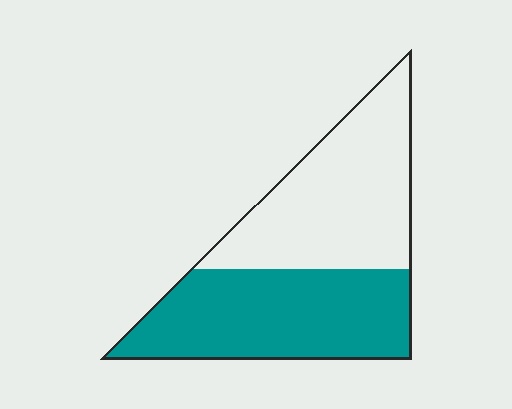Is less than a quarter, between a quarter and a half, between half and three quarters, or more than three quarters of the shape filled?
Between a quarter and a half.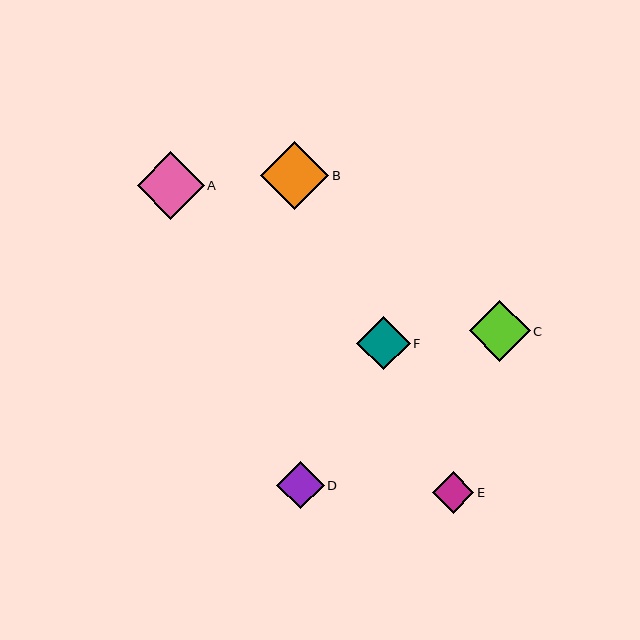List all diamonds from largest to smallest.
From largest to smallest: B, A, C, F, D, E.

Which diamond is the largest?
Diamond B is the largest with a size of approximately 68 pixels.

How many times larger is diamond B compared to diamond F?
Diamond B is approximately 1.3 times the size of diamond F.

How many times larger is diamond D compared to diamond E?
Diamond D is approximately 1.2 times the size of diamond E.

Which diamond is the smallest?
Diamond E is the smallest with a size of approximately 41 pixels.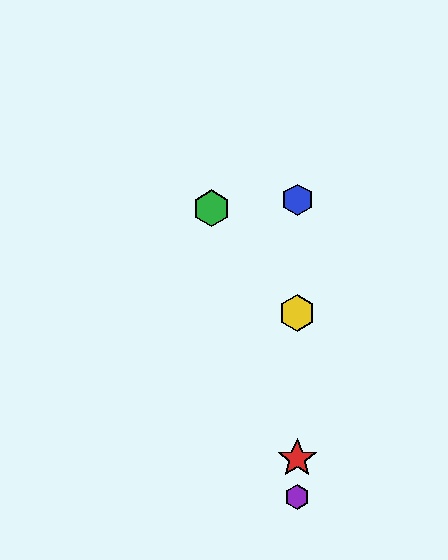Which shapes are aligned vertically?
The red star, the blue hexagon, the yellow hexagon, the purple hexagon are aligned vertically.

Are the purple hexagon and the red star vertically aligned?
Yes, both are at x≈297.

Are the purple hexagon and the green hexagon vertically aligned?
No, the purple hexagon is at x≈297 and the green hexagon is at x≈211.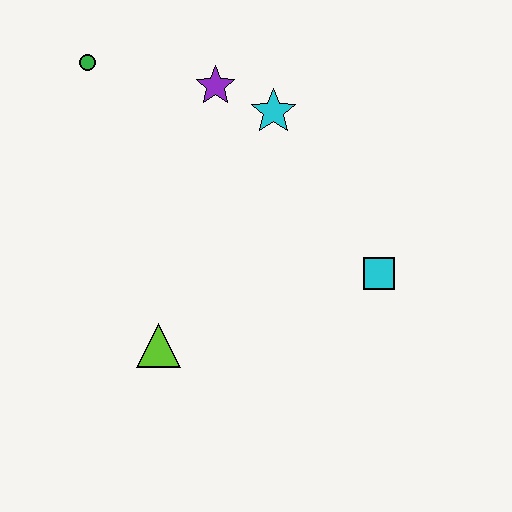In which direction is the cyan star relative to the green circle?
The cyan star is to the right of the green circle.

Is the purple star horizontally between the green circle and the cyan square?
Yes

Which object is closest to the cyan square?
The cyan star is closest to the cyan square.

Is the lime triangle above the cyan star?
No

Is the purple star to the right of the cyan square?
No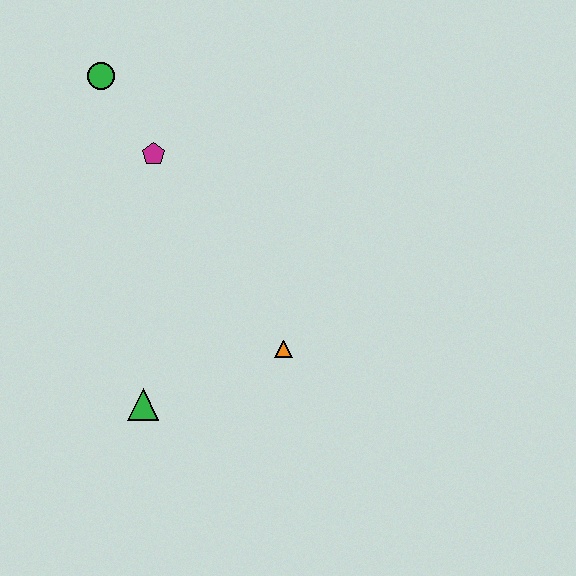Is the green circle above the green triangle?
Yes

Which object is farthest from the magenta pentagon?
The green triangle is farthest from the magenta pentagon.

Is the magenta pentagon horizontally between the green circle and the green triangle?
No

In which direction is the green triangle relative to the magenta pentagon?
The green triangle is below the magenta pentagon.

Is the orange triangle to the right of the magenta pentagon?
Yes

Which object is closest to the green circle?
The magenta pentagon is closest to the green circle.